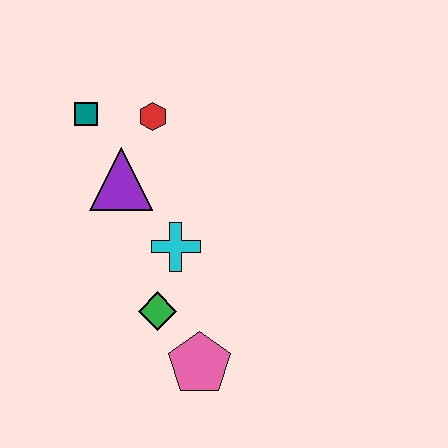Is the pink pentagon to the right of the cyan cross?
Yes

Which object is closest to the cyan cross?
The green diamond is closest to the cyan cross.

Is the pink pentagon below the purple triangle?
Yes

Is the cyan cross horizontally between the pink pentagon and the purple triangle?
Yes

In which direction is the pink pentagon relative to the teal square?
The pink pentagon is below the teal square.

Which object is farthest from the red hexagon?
The pink pentagon is farthest from the red hexagon.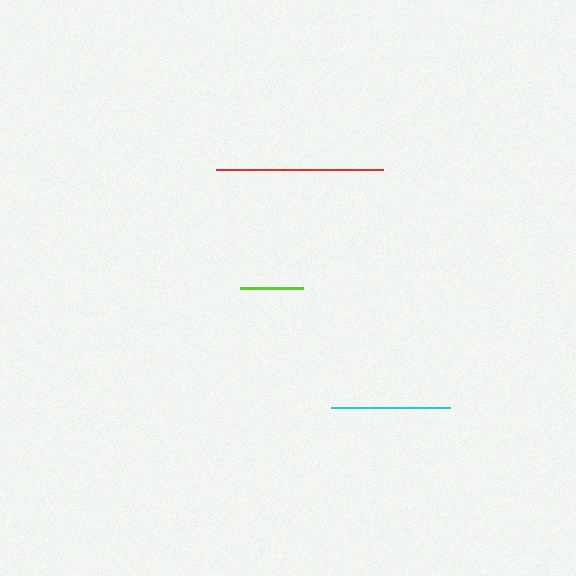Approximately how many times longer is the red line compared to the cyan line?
The red line is approximately 1.4 times the length of the cyan line.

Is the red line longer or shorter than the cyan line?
The red line is longer than the cyan line.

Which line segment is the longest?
The red line is the longest at approximately 167 pixels.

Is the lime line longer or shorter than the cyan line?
The cyan line is longer than the lime line.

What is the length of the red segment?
The red segment is approximately 167 pixels long.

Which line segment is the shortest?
The lime line is the shortest at approximately 63 pixels.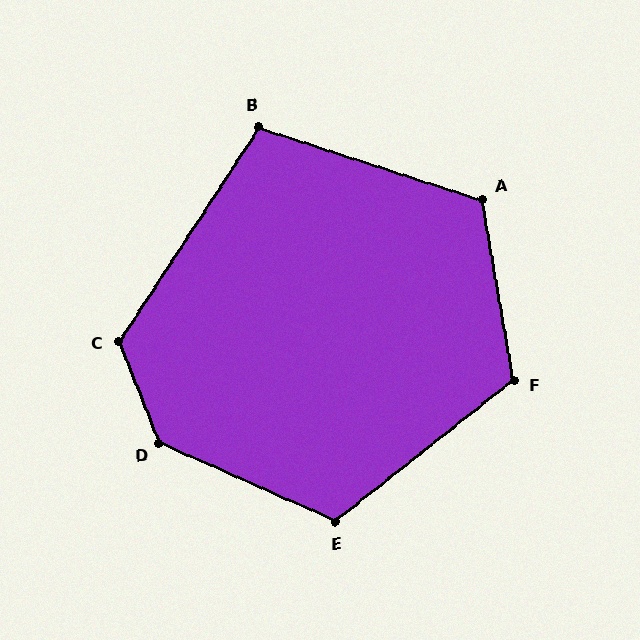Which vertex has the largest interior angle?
D, at approximately 136 degrees.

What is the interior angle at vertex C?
Approximately 125 degrees (obtuse).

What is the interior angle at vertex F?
Approximately 119 degrees (obtuse).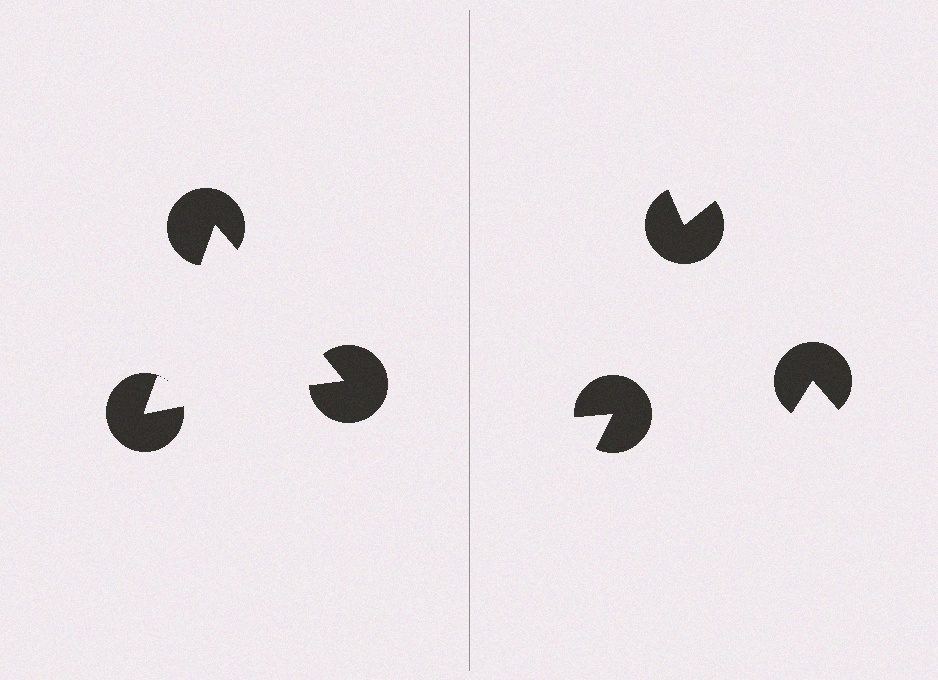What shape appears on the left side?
An illusory triangle.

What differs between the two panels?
The pac-man discs are positioned identically on both sides; only the wedge orientations differ. On the left they align to a triangle; on the right they are misaligned.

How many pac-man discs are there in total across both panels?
6 — 3 on each side.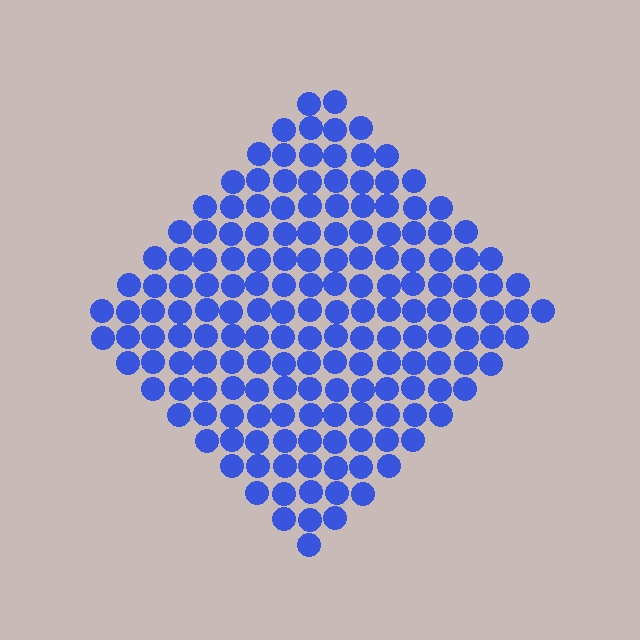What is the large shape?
The large shape is a diamond.